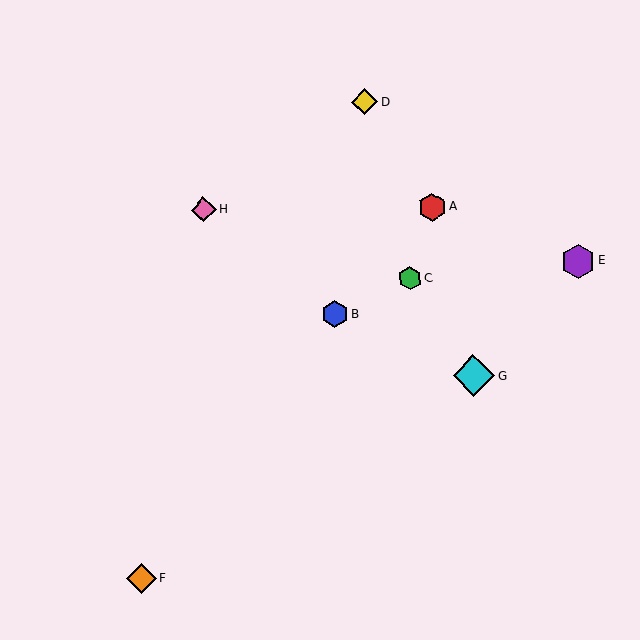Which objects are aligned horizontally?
Objects A, H are aligned horizontally.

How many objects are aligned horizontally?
2 objects (A, H) are aligned horizontally.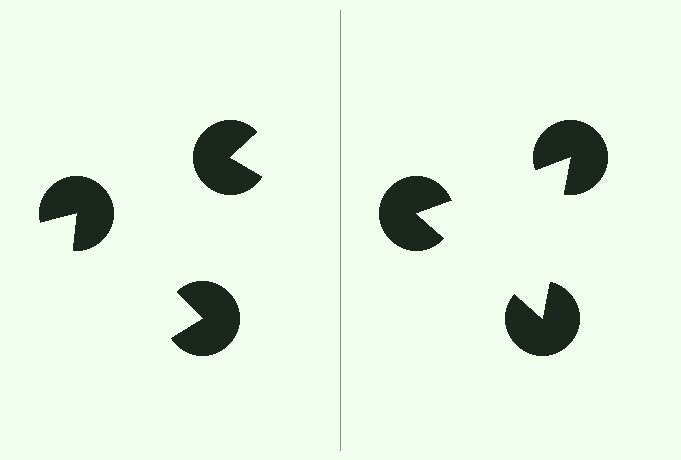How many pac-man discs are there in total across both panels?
6 — 3 on each side.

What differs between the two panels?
The pac-man discs are positioned identically on both sides; only the wedge orientations differ. On the right they align to a triangle; on the left they are misaligned.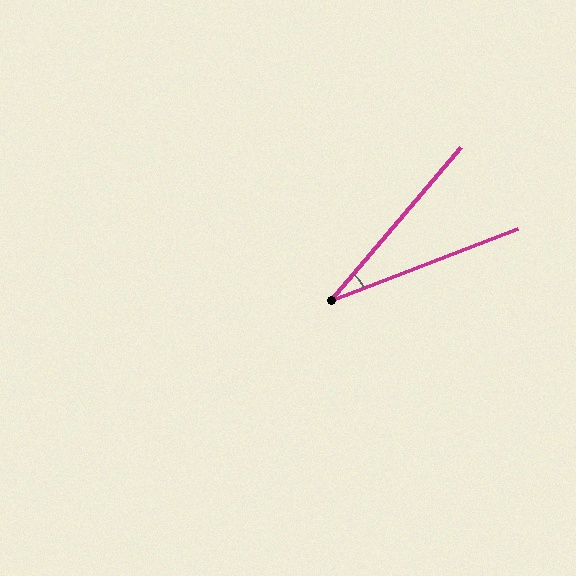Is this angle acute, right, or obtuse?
It is acute.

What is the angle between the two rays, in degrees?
Approximately 29 degrees.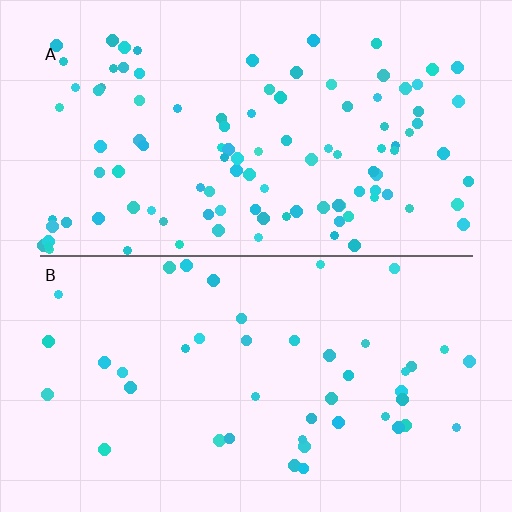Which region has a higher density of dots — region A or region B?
A (the top).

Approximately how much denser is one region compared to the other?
Approximately 2.4× — region A over region B.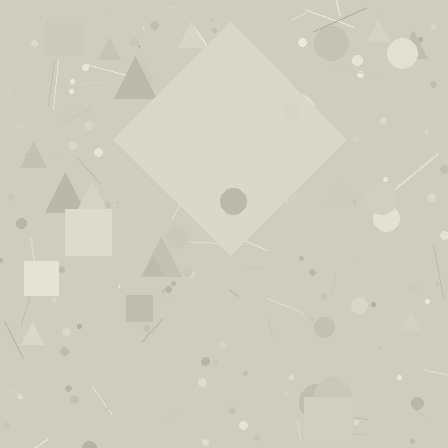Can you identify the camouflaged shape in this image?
The camouflaged shape is a diamond.